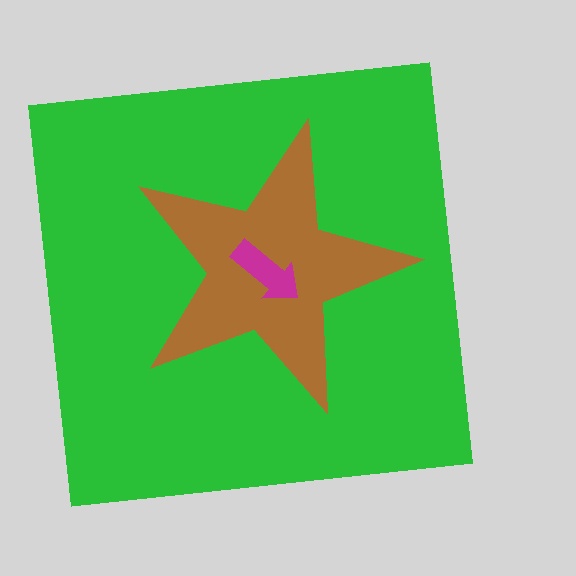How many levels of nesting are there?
3.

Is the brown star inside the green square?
Yes.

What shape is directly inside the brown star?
The magenta arrow.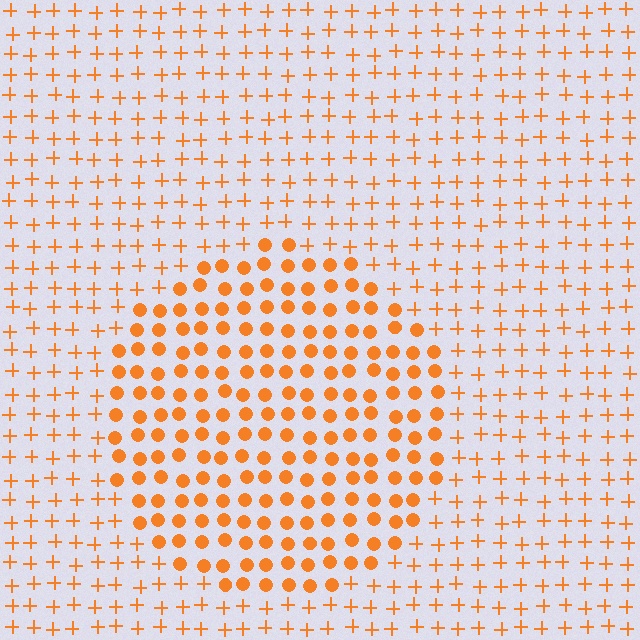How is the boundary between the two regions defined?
The boundary is defined by a change in element shape: circles inside vs. plus signs outside. All elements share the same color and spacing.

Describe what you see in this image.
The image is filled with small orange elements arranged in a uniform grid. A circle-shaped region contains circles, while the surrounding area contains plus signs. The boundary is defined purely by the change in element shape.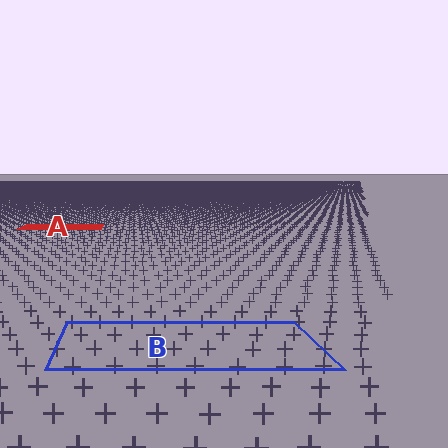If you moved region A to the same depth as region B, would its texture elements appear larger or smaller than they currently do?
They would appear larger. At a closer depth, the same texture elements are projected at a bigger on-screen size.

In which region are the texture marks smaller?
The texture marks are smaller in region A, because it is farther away.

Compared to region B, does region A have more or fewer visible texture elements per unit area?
Region A has more texture elements per unit area — they are packed more densely because it is farther away.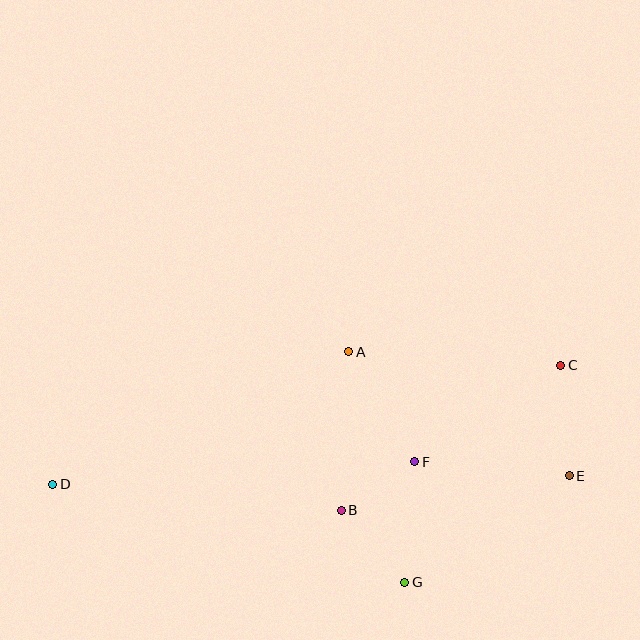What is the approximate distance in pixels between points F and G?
The distance between F and G is approximately 121 pixels.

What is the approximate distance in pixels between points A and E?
The distance between A and E is approximately 253 pixels.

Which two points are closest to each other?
Points B and F are closest to each other.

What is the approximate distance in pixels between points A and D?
The distance between A and D is approximately 325 pixels.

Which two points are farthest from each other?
Points C and D are farthest from each other.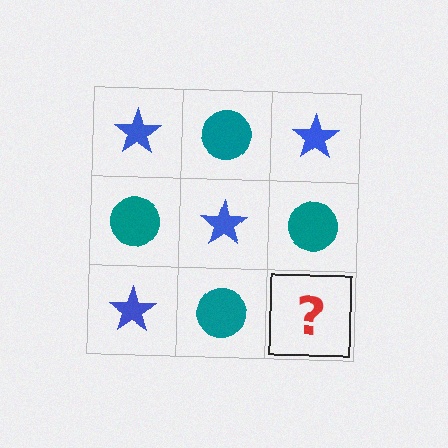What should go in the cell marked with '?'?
The missing cell should contain a blue star.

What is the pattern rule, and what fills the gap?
The rule is that it alternates blue star and teal circle in a checkerboard pattern. The gap should be filled with a blue star.